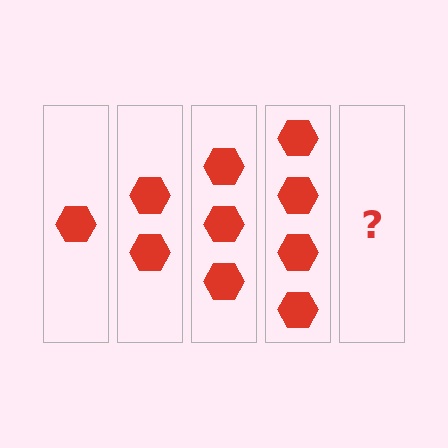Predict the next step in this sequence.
The next step is 5 hexagons.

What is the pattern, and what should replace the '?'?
The pattern is that each step adds one more hexagon. The '?' should be 5 hexagons.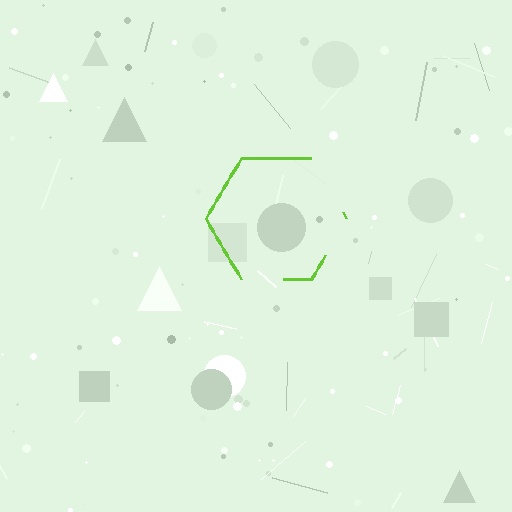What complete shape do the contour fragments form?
The contour fragments form a hexagon.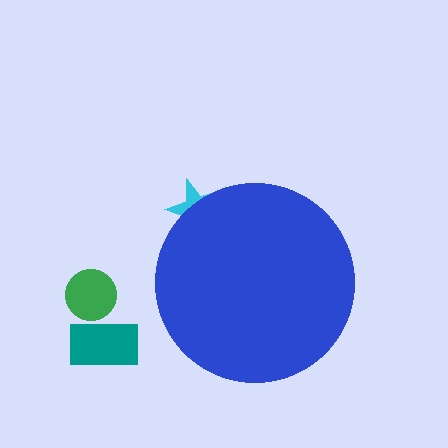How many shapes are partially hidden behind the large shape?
1 shape is partially hidden.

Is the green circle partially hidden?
No, the green circle is fully visible.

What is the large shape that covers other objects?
A blue circle.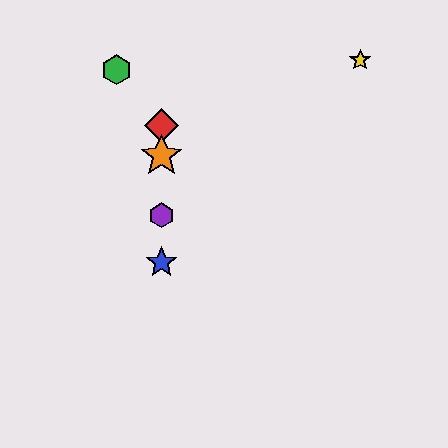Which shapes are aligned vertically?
The red diamond, the blue star, the purple hexagon, the orange star are aligned vertically.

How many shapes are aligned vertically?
4 shapes (the red diamond, the blue star, the purple hexagon, the orange star) are aligned vertically.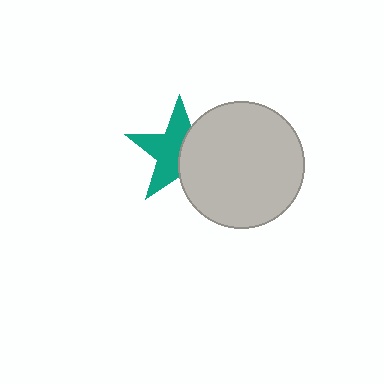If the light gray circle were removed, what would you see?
You would see the complete teal star.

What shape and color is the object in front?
The object in front is a light gray circle.